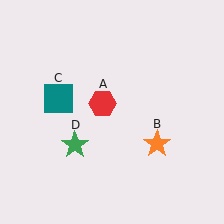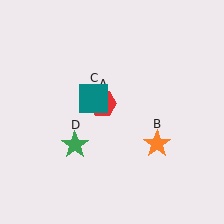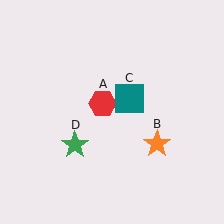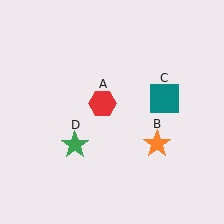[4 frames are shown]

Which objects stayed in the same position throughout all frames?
Red hexagon (object A) and orange star (object B) and green star (object D) remained stationary.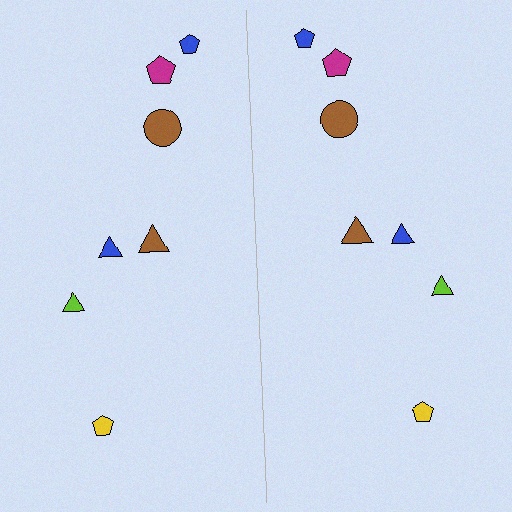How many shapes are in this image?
There are 14 shapes in this image.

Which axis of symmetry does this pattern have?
The pattern has a vertical axis of symmetry running through the center of the image.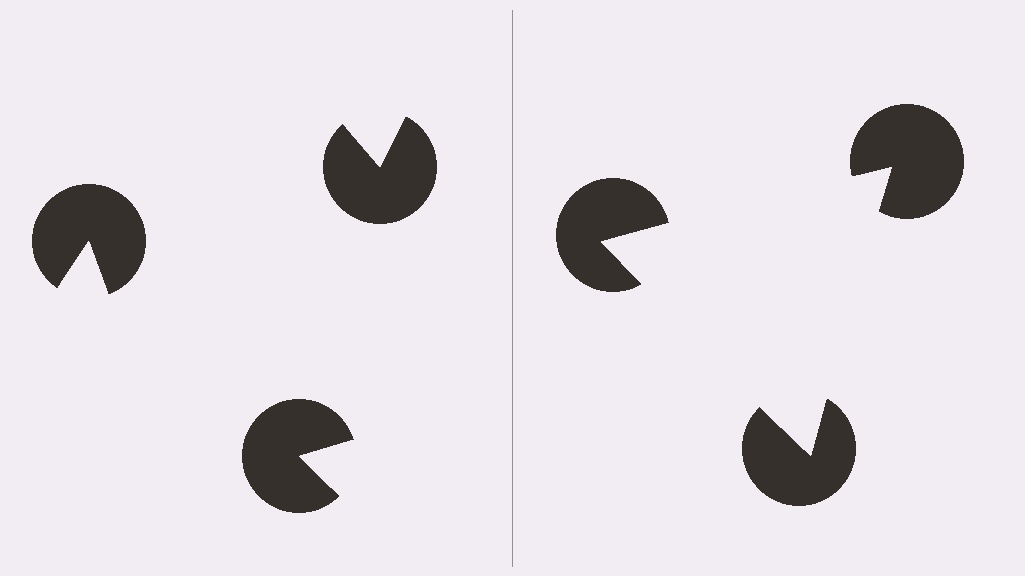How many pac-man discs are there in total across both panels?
6 — 3 on each side.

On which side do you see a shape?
An illusory triangle appears on the right side. On the left side the wedge cuts are rotated, so no coherent shape forms.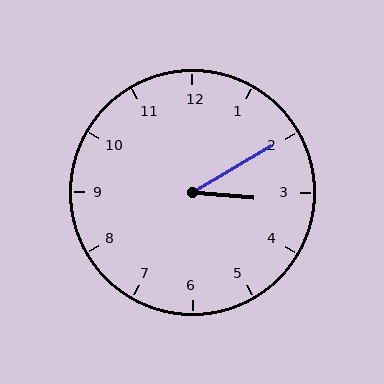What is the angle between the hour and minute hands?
Approximately 35 degrees.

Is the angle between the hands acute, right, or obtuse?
It is acute.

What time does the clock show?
3:10.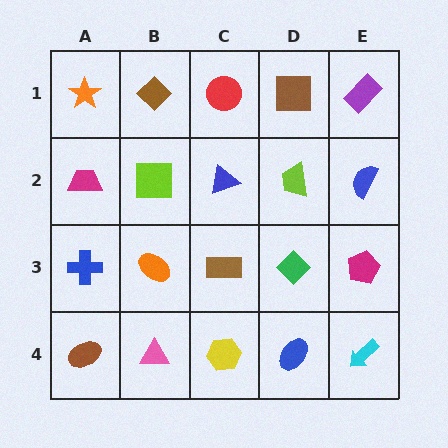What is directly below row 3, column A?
A brown ellipse.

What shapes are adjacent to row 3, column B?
A lime square (row 2, column B), a pink triangle (row 4, column B), a blue cross (row 3, column A), a brown rectangle (row 3, column C).